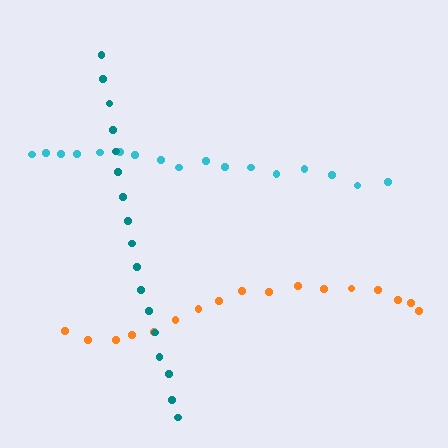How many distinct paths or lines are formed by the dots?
There are 3 distinct paths.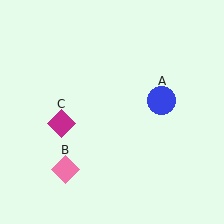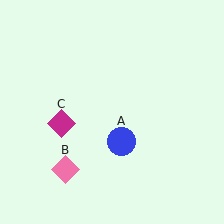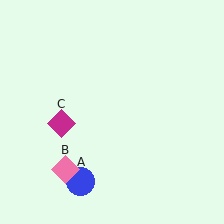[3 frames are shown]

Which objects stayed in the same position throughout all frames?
Pink diamond (object B) and magenta diamond (object C) remained stationary.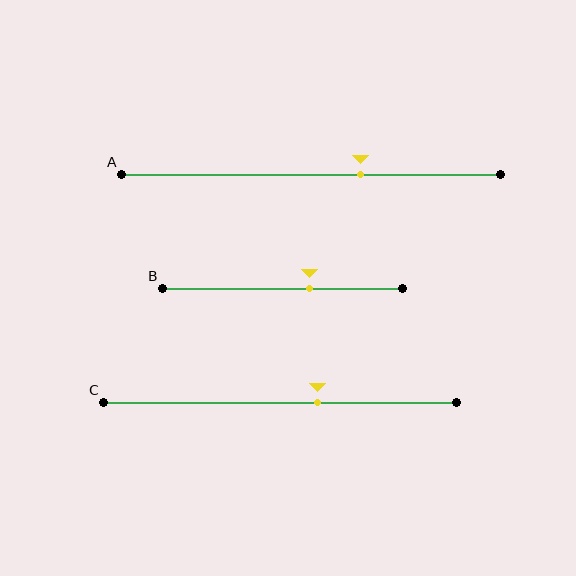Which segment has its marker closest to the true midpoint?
Segment C has its marker closest to the true midpoint.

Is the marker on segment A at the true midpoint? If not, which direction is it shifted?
No, the marker on segment A is shifted to the right by about 13% of the segment length.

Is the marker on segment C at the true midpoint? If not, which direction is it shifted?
No, the marker on segment C is shifted to the right by about 10% of the segment length.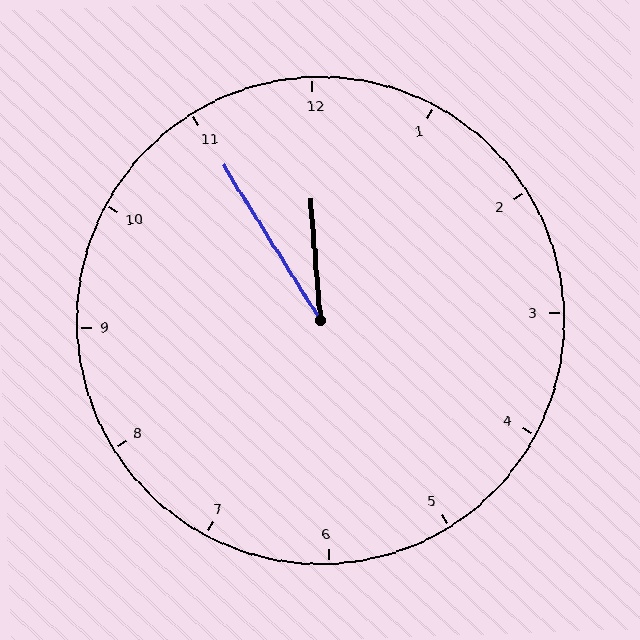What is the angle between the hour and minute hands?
Approximately 28 degrees.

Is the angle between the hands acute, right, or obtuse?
It is acute.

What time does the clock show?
11:55.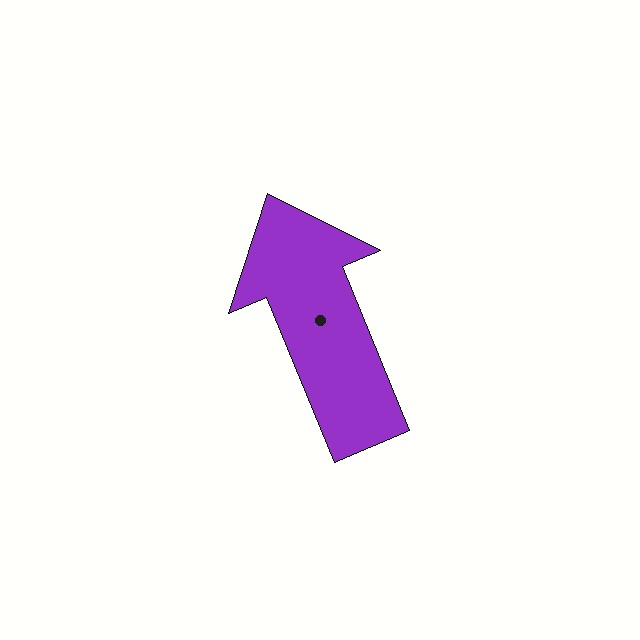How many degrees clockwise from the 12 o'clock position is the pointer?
Approximately 338 degrees.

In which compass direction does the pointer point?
North.